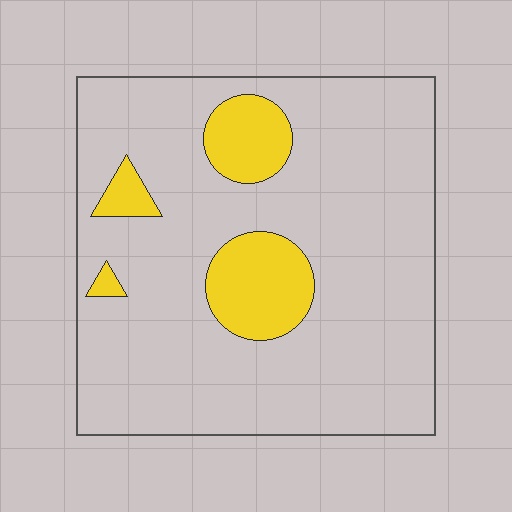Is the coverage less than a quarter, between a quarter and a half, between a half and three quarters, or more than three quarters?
Less than a quarter.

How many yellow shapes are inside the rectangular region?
4.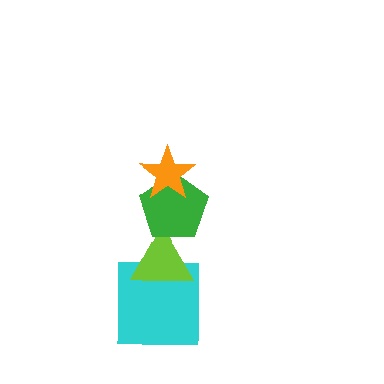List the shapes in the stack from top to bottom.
From top to bottom: the orange star, the green pentagon, the lime triangle, the cyan square.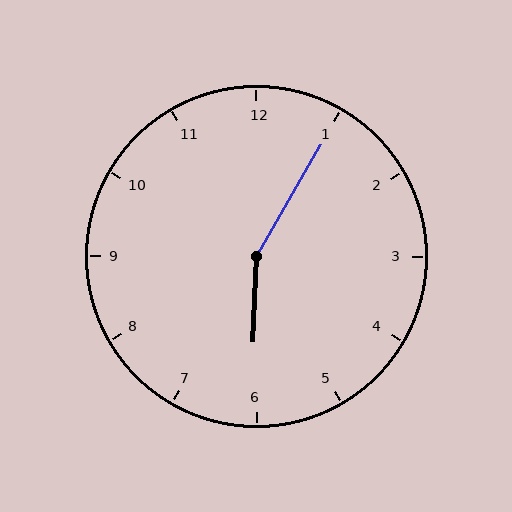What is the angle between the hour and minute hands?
Approximately 152 degrees.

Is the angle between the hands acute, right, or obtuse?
It is obtuse.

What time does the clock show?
6:05.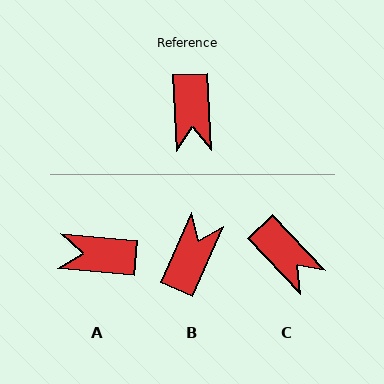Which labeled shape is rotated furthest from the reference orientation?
B, about 153 degrees away.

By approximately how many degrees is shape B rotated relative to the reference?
Approximately 153 degrees counter-clockwise.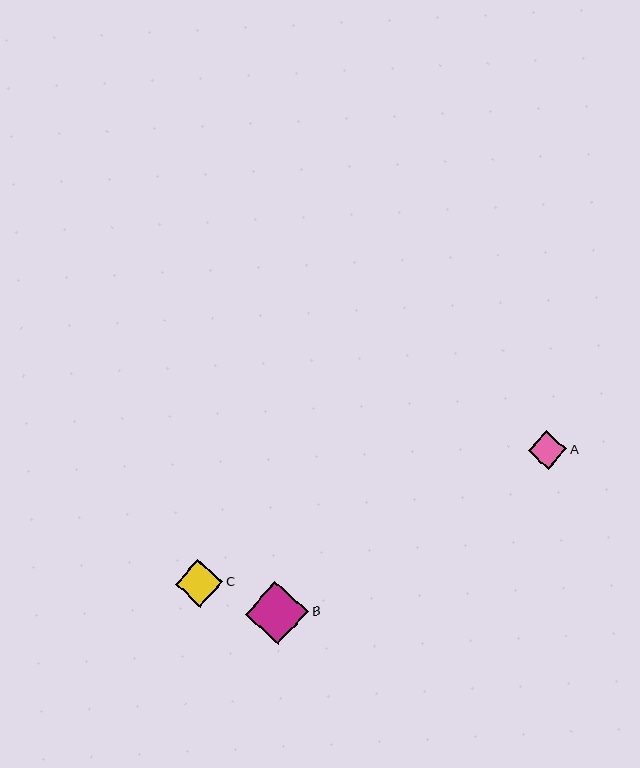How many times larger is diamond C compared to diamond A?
Diamond C is approximately 1.2 times the size of diamond A.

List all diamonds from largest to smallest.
From largest to smallest: B, C, A.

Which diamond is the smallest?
Diamond A is the smallest with a size of approximately 38 pixels.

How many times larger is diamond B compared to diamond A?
Diamond B is approximately 1.7 times the size of diamond A.